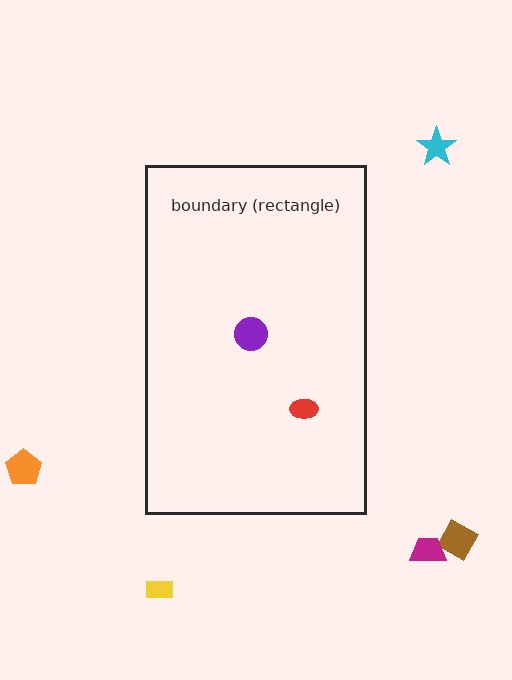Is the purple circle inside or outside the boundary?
Inside.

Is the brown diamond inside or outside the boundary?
Outside.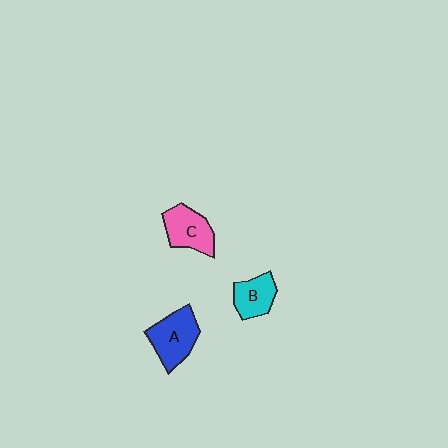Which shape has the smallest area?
Shape B (cyan).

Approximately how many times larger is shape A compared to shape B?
Approximately 1.4 times.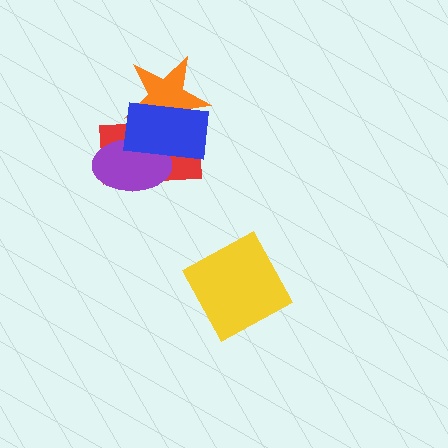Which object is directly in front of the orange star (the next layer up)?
The red rectangle is directly in front of the orange star.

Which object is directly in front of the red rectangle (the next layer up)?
The purple ellipse is directly in front of the red rectangle.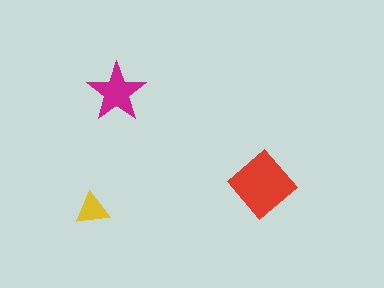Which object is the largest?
The red diamond.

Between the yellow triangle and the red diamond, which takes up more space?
The red diamond.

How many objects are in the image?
There are 3 objects in the image.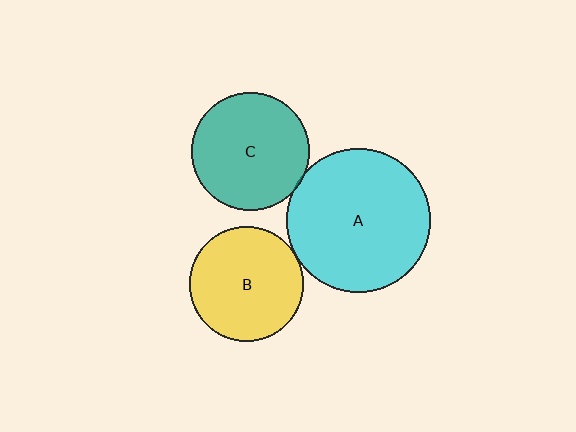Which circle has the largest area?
Circle A (cyan).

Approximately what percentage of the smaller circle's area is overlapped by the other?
Approximately 5%.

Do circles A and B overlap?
Yes.